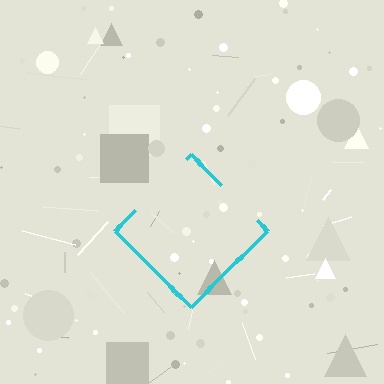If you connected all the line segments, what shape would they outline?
They would outline a diamond.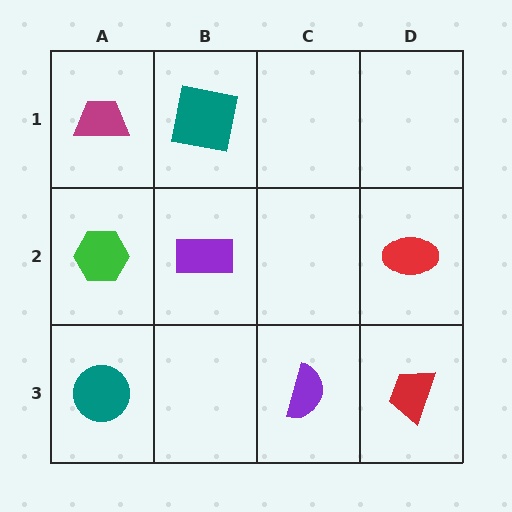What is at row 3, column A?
A teal circle.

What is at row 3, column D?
A red trapezoid.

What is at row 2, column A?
A green hexagon.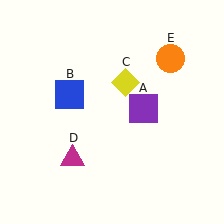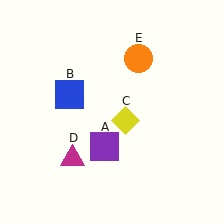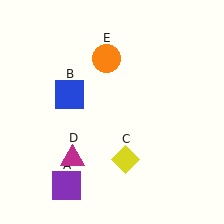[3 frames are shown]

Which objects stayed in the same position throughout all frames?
Blue square (object B) and magenta triangle (object D) remained stationary.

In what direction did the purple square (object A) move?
The purple square (object A) moved down and to the left.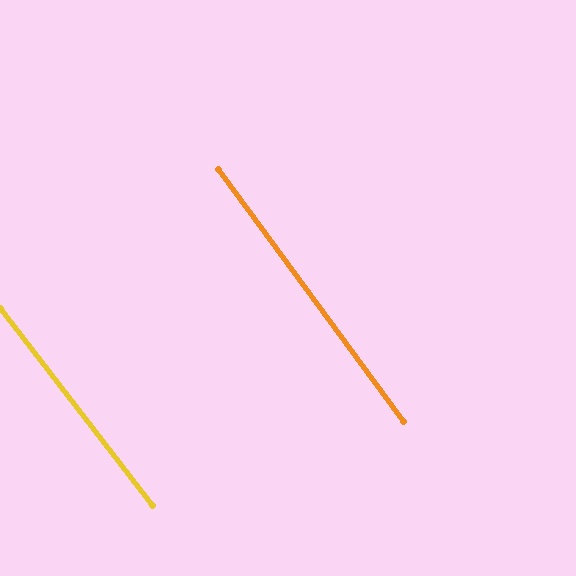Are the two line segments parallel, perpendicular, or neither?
Parallel — their directions differ by only 1.4°.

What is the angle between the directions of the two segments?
Approximately 1 degree.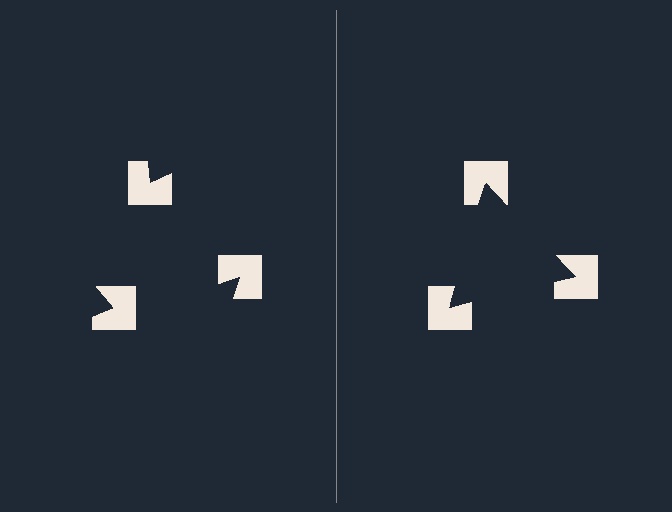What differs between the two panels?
The notched squares are positioned identically on both sides; only the wedge orientations differ. On the right they align to a triangle; on the left they are misaligned.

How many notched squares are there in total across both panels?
6 — 3 on each side.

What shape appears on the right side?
An illusory triangle.